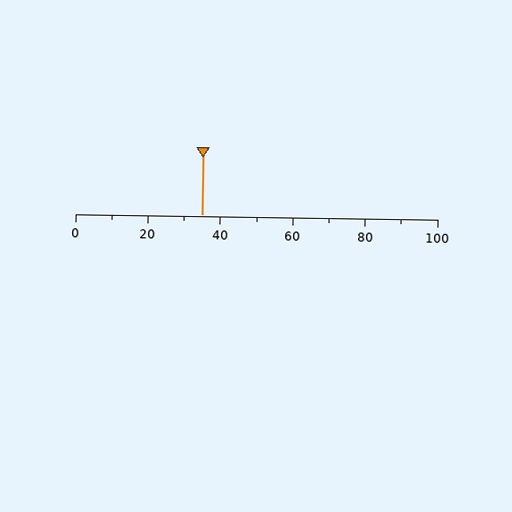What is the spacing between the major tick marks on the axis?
The major ticks are spaced 20 apart.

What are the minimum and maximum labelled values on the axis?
The axis runs from 0 to 100.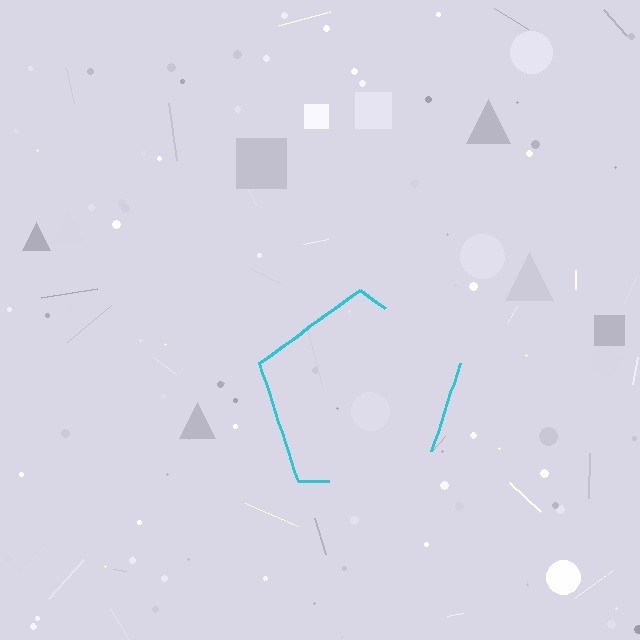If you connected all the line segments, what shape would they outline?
They would outline a pentagon.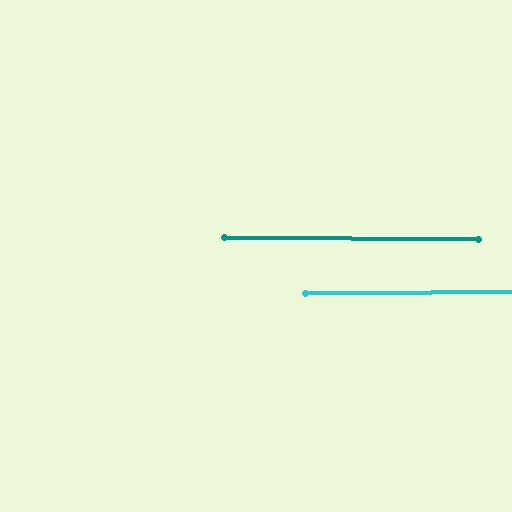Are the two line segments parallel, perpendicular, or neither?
Parallel — their directions differ by only 1.0°.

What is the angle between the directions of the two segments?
Approximately 1 degree.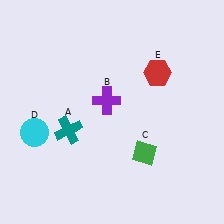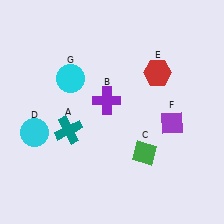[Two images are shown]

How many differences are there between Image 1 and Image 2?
There are 2 differences between the two images.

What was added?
A purple diamond (F), a cyan circle (G) were added in Image 2.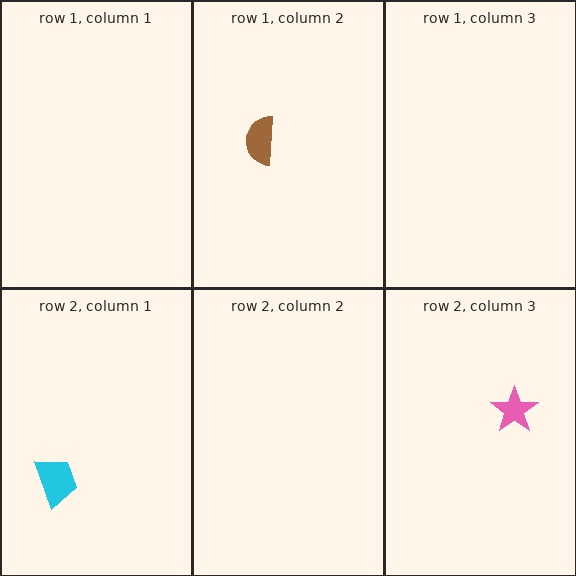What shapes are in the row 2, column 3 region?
The pink star.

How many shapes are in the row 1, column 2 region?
1.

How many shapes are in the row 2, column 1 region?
1.